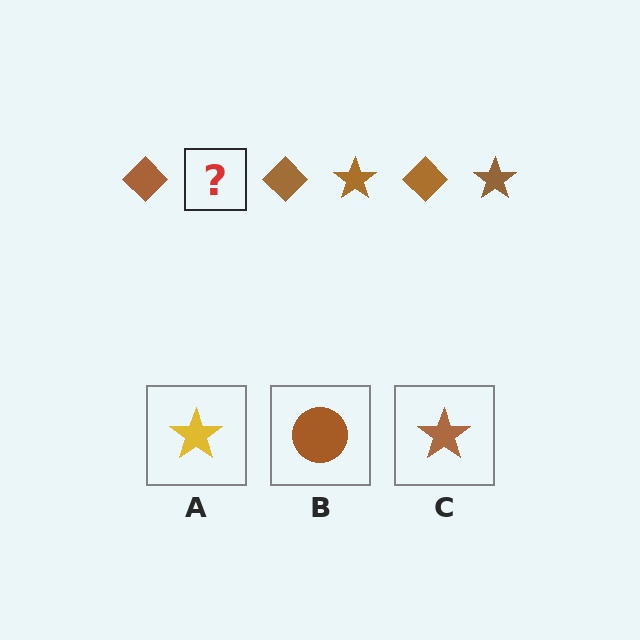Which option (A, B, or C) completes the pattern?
C.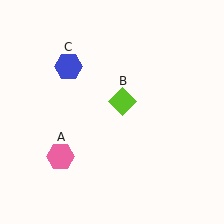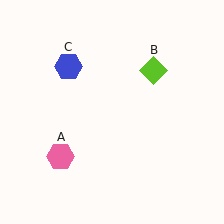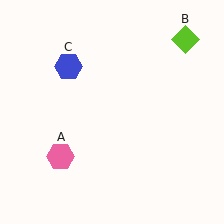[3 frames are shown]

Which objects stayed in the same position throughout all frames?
Pink hexagon (object A) and blue hexagon (object C) remained stationary.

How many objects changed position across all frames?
1 object changed position: lime diamond (object B).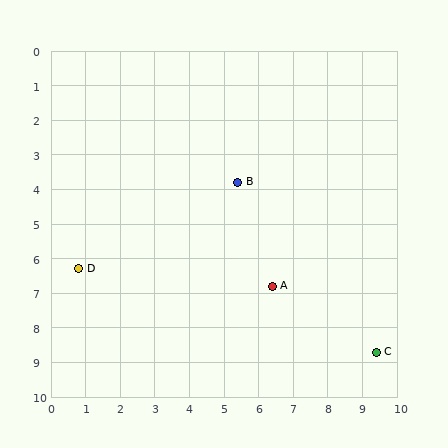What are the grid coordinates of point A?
Point A is at approximately (6.4, 6.8).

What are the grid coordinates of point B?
Point B is at approximately (5.4, 3.8).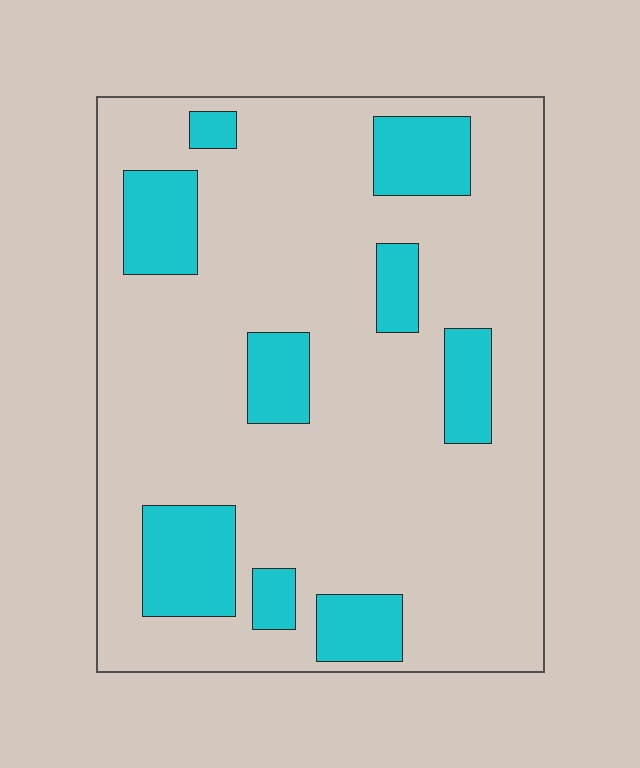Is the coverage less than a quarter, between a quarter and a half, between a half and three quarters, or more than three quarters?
Less than a quarter.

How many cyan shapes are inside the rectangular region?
9.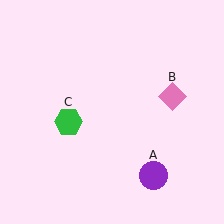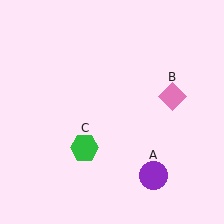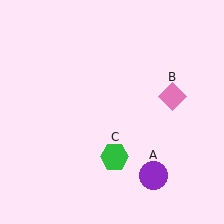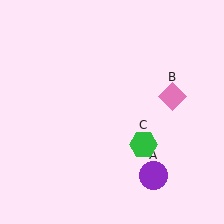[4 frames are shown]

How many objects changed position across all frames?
1 object changed position: green hexagon (object C).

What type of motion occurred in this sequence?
The green hexagon (object C) rotated counterclockwise around the center of the scene.